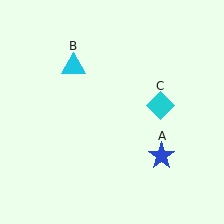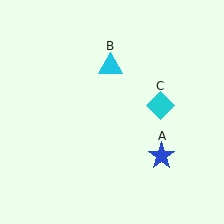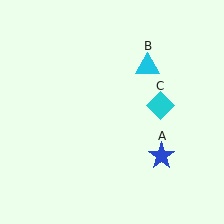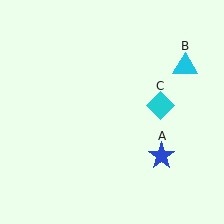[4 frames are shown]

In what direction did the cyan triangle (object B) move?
The cyan triangle (object B) moved right.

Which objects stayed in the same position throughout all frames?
Blue star (object A) and cyan diamond (object C) remained stationary.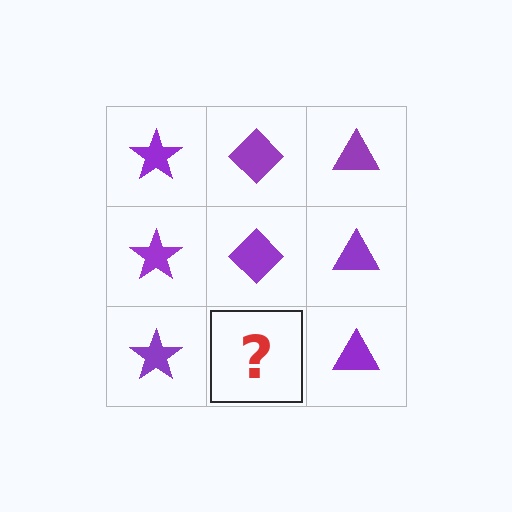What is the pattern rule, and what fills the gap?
The rule is that each column has a consistent shape. The gap should be filled with a purple diamond.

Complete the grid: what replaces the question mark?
The question mark should be replaced with a purple diamond.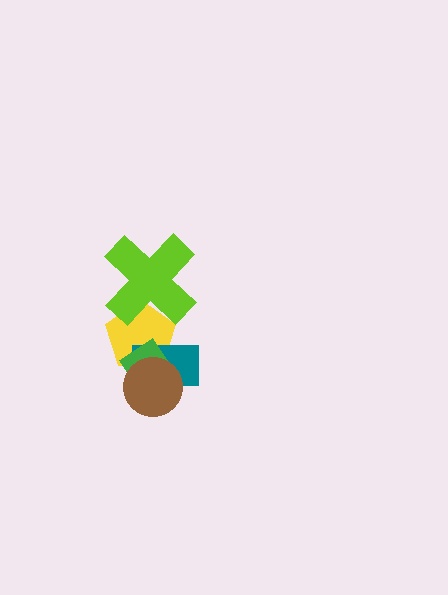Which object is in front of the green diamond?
The brown circle is in front of the green diamond.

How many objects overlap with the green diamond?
3 objects overlap with the green diamond.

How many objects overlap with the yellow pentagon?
4 objects overlap with the yellow pentagon.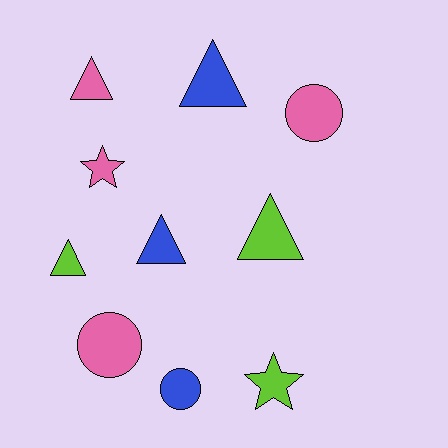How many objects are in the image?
There are 10 objects.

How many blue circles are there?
There is 1 blue circle.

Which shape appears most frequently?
Triangle, with 5 objects.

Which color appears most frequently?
Pink, with 4 objects.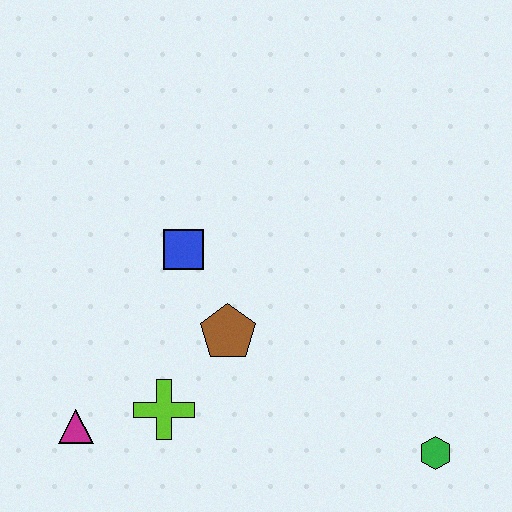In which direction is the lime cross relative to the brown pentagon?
The lime cross is below the brown pentagon.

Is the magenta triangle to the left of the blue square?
Yes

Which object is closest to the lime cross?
The magenta triangle is closest to the lime cross.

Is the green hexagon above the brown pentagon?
No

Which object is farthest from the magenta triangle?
The green hexagon is farthest from the magenta triangle.